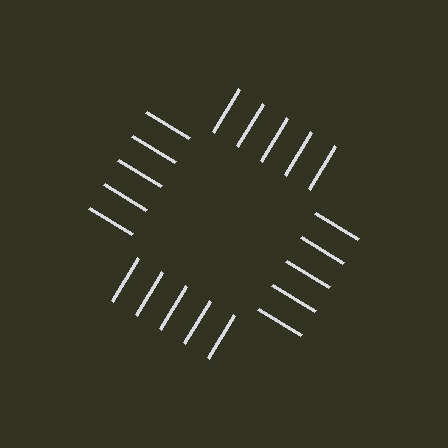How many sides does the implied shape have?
4 sides — the line-ends trace a square.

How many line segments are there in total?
20 — 5 along each of the 4 edges.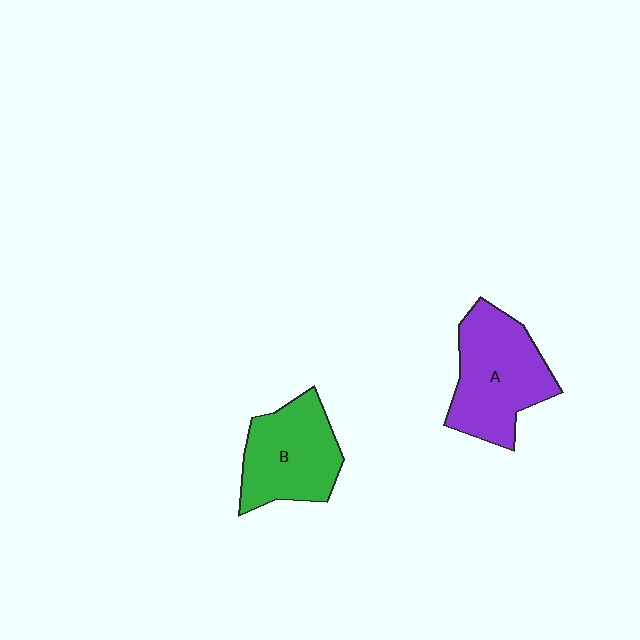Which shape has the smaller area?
Shape B (green).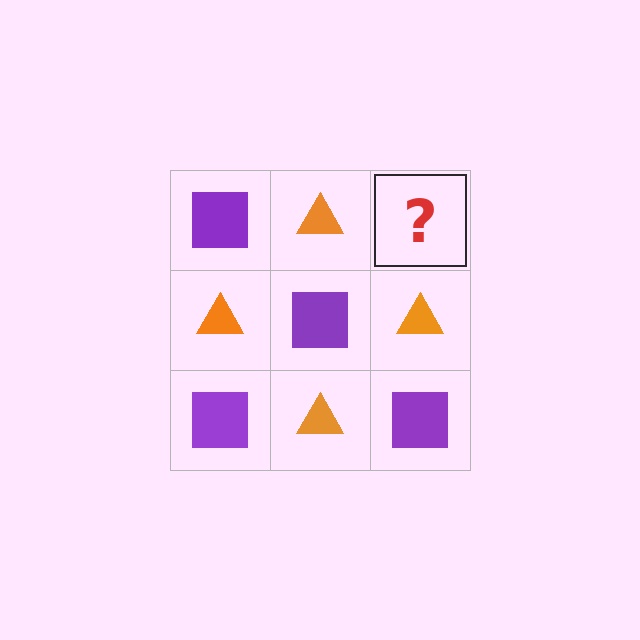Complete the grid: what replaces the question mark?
The question mark should be replaced with a purple square.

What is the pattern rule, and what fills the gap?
The rule is that it alternates purple square and orange triangle in a checkerboard pattern. The gap should be filled with a purple square.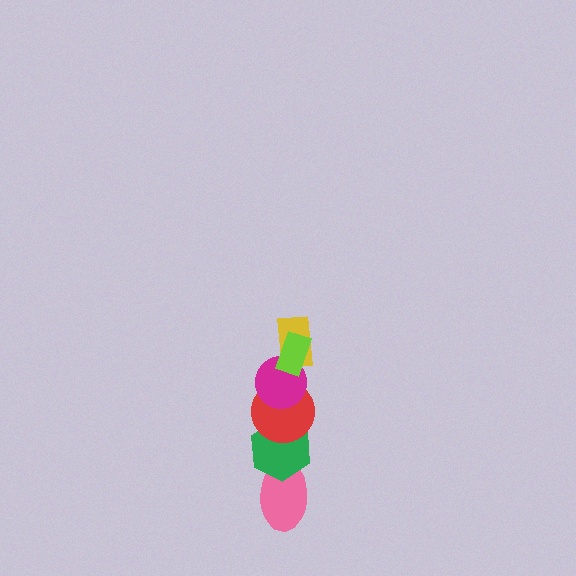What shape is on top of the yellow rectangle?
The lime rectangle is on top of the yellow rectangle.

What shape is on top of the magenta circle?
The yellow rectangle is on top of the magenta circle.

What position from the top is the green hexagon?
The green hexagon is 5th from the top.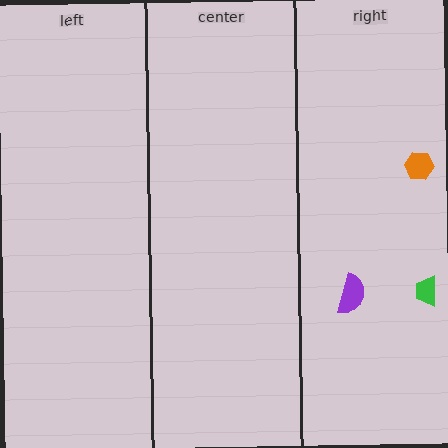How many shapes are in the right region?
3.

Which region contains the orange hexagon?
The right region.